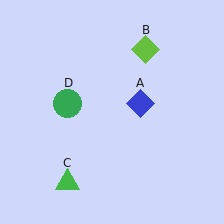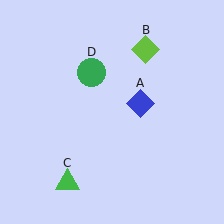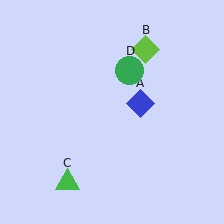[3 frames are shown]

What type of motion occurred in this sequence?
The green circle (object D) rotated clockwise around the center of the scene.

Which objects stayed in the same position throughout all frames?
Blue diamond (object A) and lime diamond (object B) and green triangle (object C) remained stationary.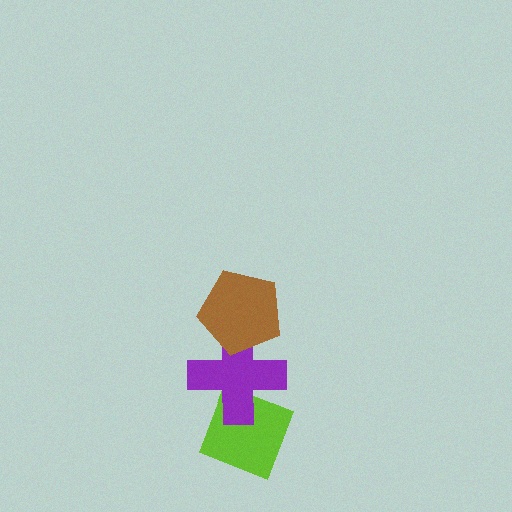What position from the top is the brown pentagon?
The brown pentagon is 1st from the top.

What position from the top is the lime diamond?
The lime diamond is 3rd from the top.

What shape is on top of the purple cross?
The brown pentagon is on top of the purple cross.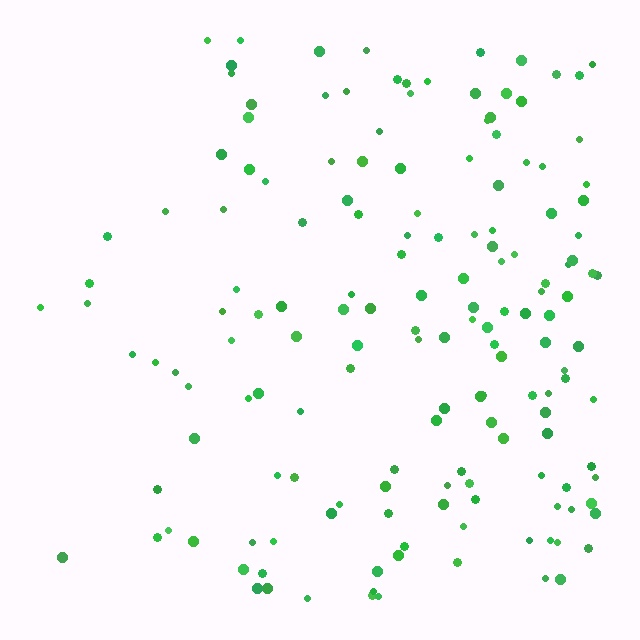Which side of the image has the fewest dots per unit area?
The left.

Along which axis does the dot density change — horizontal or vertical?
Horizontal.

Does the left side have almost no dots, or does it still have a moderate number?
Still a moderate number, just noticeably fewer than the right.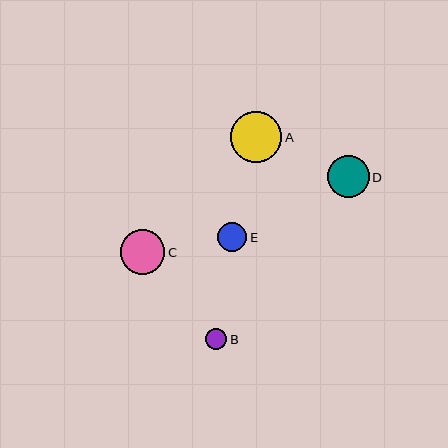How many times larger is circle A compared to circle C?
Circle A is approximately 1.2 times the size of circle C.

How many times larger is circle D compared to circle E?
Circle D is approximately 1.4 times the size of circle E.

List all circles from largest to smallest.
From largest to smallest: A, C, D, E, B.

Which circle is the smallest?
Circle B is the smallest with a size of approximately 21 pixels.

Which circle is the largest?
Circle A is the largest with a size of approximately 52 pixels.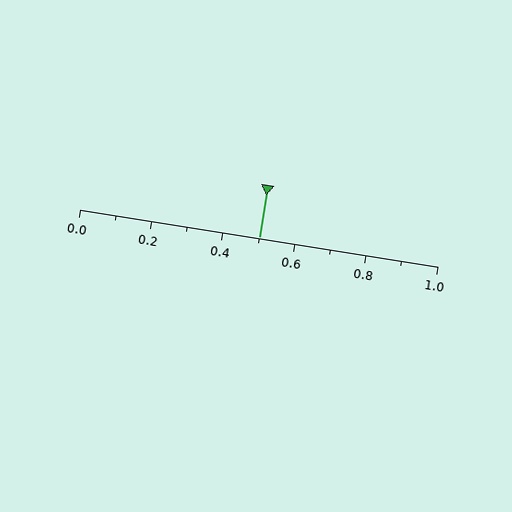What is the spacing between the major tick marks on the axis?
The major ticks are spaced 0.2 apart.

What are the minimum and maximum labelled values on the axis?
The axis runs from 0.0 to 1.0.